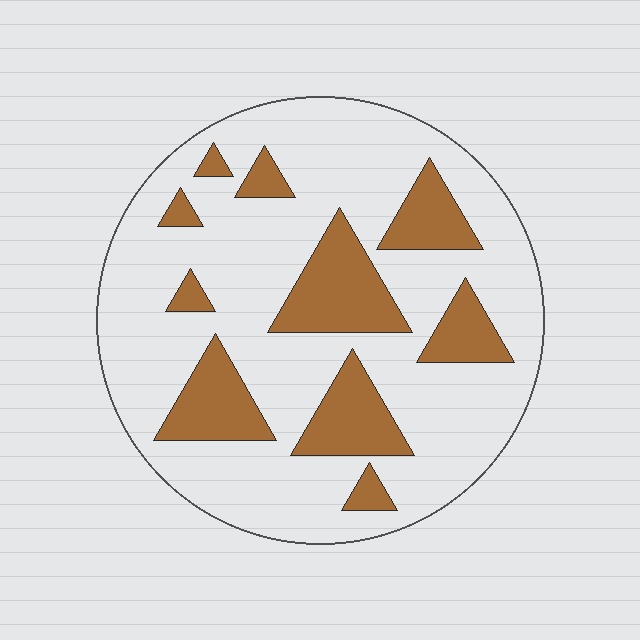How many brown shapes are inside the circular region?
10.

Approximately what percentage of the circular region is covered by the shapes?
Approximately 25%.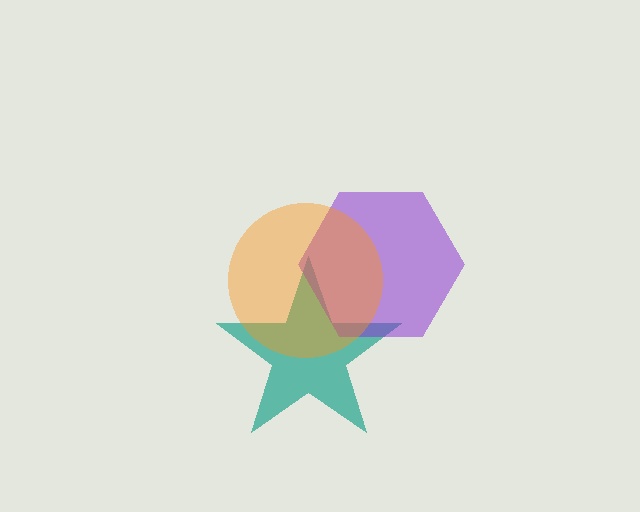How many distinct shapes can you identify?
There are 3 distinct shapes: a teal star, a purple hexagon, an orange circle.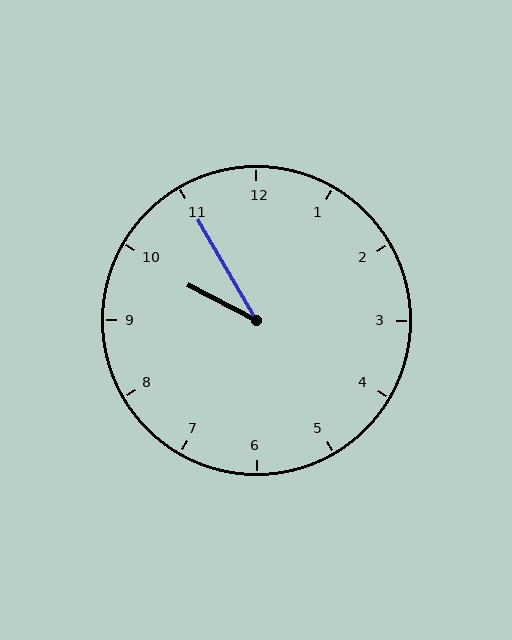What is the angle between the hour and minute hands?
Approximately 32 degrees.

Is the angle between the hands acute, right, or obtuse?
It is acute.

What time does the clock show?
9:55.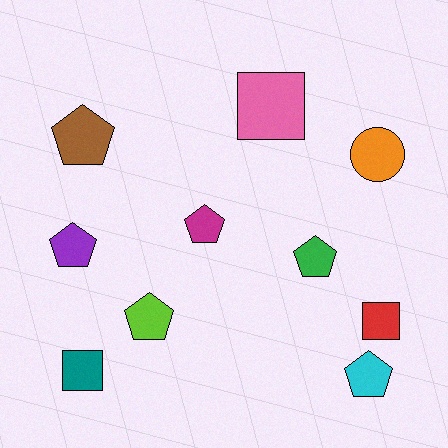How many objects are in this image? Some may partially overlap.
There are 10 objects.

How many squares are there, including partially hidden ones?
There are 3 squares.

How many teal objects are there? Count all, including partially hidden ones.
There is 1 teal object.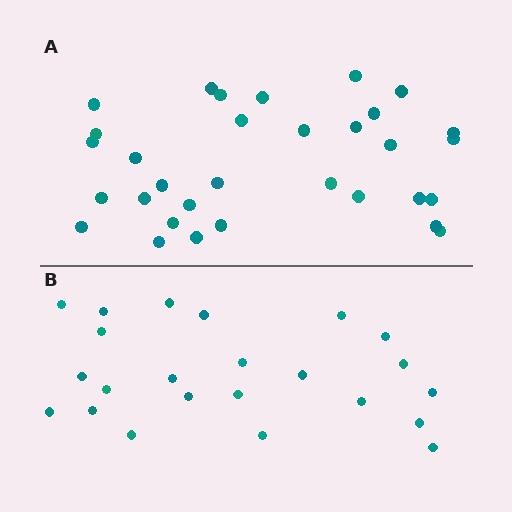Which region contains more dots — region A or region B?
Region A (the top region) has more dots.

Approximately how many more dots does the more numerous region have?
Region A has roughly 8 or so more dots than region B.